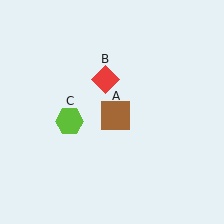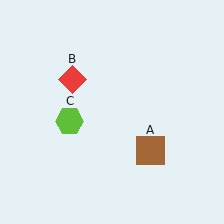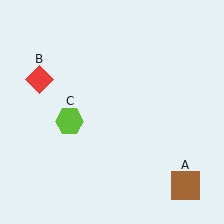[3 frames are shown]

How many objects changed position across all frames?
2 objects changed position: brown square (object A), red diamond (object B).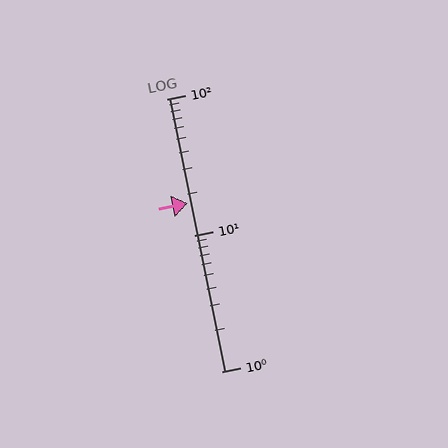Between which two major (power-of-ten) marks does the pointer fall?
The pointer is between 10 and 100.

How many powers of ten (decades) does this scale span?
The scale spans 2 decades, from 1 to 100.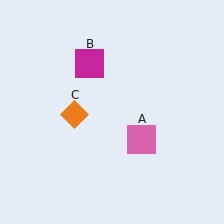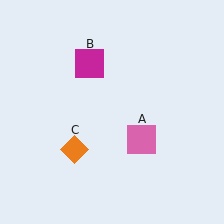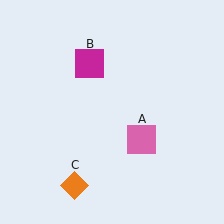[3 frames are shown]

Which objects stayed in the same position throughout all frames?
Pink square (object A) and magenta square (object B) remained stationary.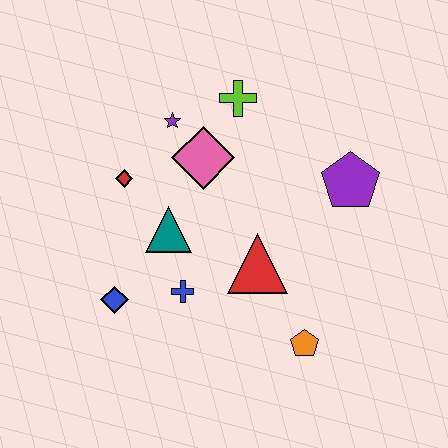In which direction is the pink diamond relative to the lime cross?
The pink diamond is below the lime cross.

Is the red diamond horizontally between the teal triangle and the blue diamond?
Yes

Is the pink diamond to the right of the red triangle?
No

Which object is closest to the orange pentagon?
The red triangle is closest to the orange pentagon.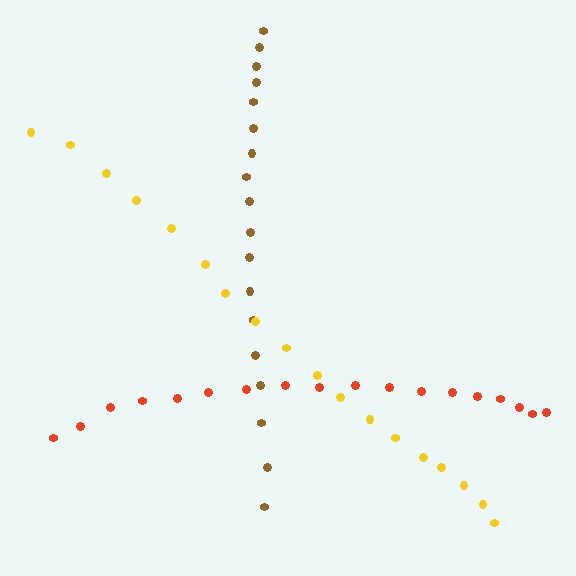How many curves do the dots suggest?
There are 3 distinct paths.